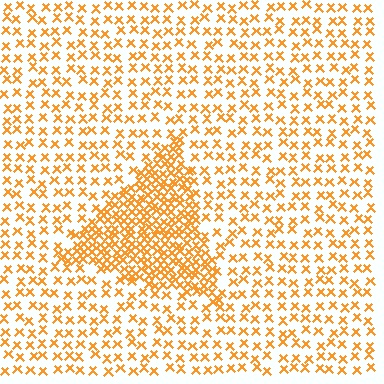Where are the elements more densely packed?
The elements are more densely packed inside the triangle boundary.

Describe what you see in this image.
The image contains small orange elements arranged at two different densities. A triangle-shaped region is visible where the elements are more densely packed than the surrounding area.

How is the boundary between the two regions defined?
The boundary is defined by a change in element density (approximately 2.4x ratio). All elements are the same color, size, and shape.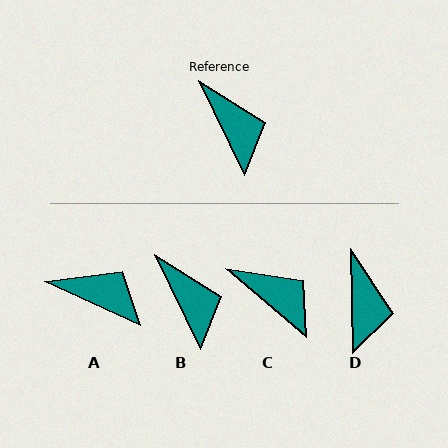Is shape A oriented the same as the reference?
No, it is off by about 39 degrees.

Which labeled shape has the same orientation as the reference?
B.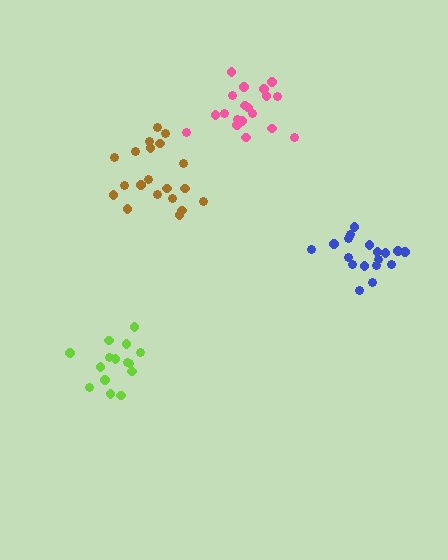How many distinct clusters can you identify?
There are 4 distinct clusters.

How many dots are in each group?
Group 1: 19 dots, Group 2: 18 dots, Group 3: 20 dots, Group 4: 15 dots (72 total).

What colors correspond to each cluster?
The clusters are colored: pink, blue, brown, lime.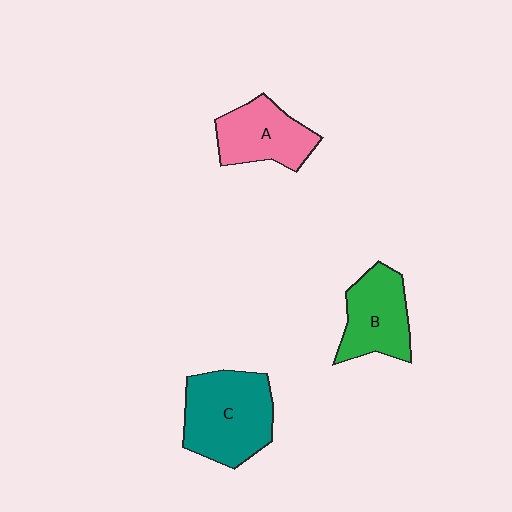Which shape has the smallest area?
Shape A (pink).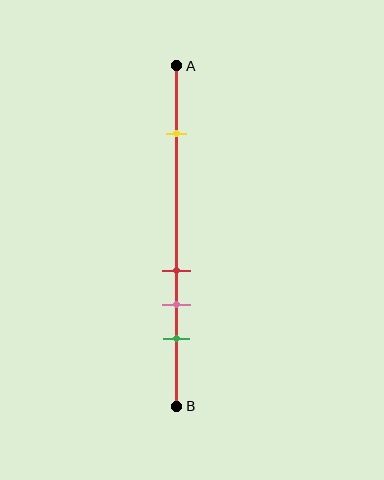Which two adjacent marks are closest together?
The red and pink marks are the closest adjacent pair.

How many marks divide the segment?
There are 4 marks dividing the segment.